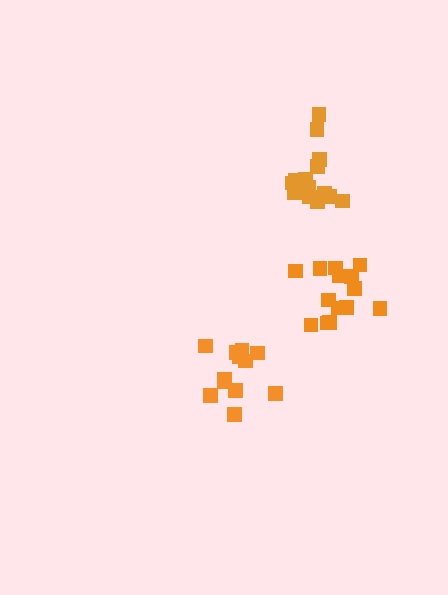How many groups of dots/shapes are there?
There are 3 groups.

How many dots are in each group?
Group 1: 12 dots, Group 2: 14 dots, Group 3: 14 dots (40 total).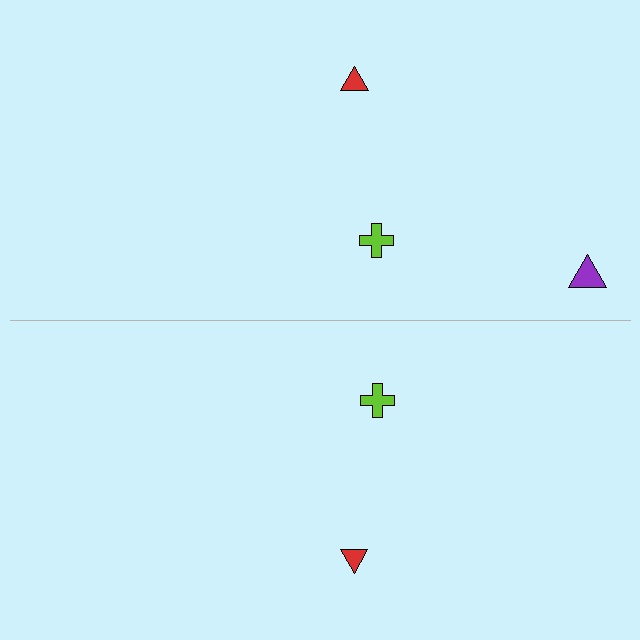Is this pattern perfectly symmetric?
No, the pattern is not perfectly symmetric. A purple triangle is missing from the bottom side.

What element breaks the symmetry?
A purple triangle is missing from the bottom side.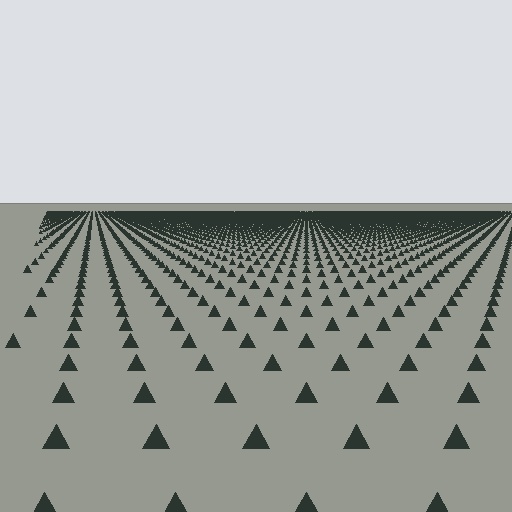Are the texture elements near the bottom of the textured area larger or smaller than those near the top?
Larger. Near the bottom, elements are closer to the viewer and appear at a bigger on-screen size.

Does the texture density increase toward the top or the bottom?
Density increases toward the top.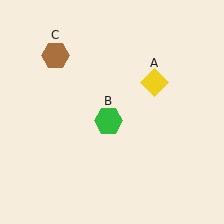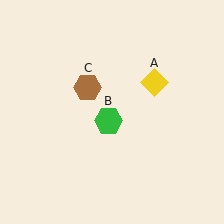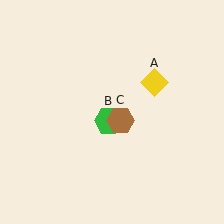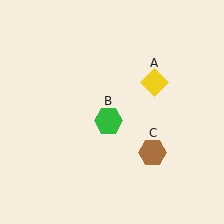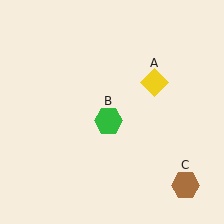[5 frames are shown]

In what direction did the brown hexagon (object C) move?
The brown hexagon (object C) moved down and to the right.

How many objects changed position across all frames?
1 object changed position: brown hexagon (object C).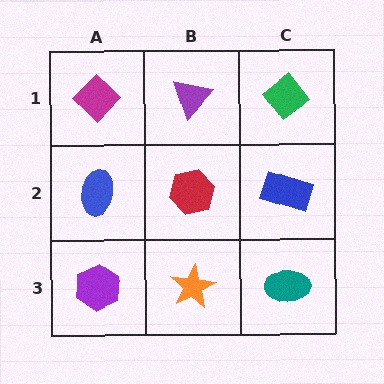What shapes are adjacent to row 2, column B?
A purple triangle (row 1, column B), an orange star (row 3, column B), a blue ellipse (row 2, column A), a blue rectangle (row 2, column C).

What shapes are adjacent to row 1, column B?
A red hexagon (row 2, column B), a magenta diamond (row 1, column A), a green diamond (row 1, column C).